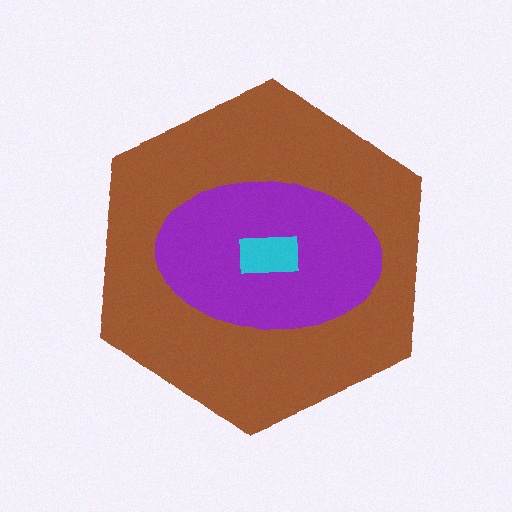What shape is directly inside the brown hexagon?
The purple ellipse.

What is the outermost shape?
The brown hexagon.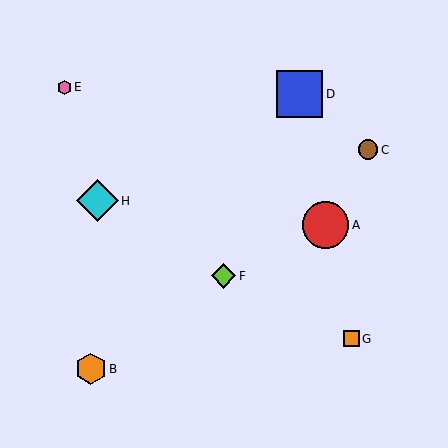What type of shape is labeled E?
Shape E is a pink hexagon.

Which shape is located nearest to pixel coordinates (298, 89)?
The blue square (labeled D) at (300, 94) is nearest to that location.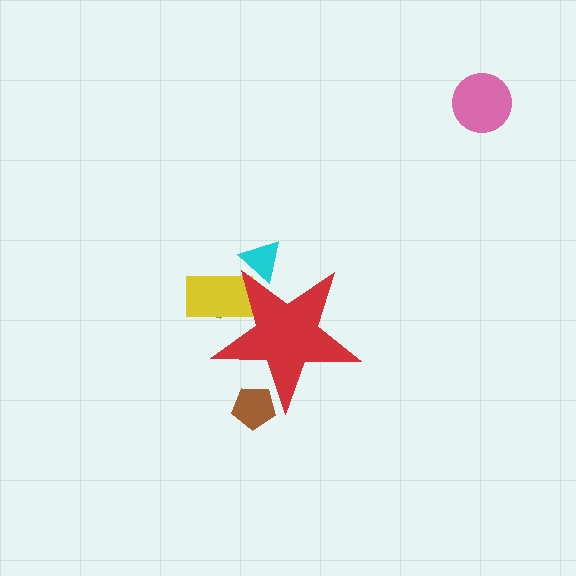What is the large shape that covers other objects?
A red star.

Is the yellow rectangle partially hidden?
Yes, the yellow rectangle is partially hidden behind the red star.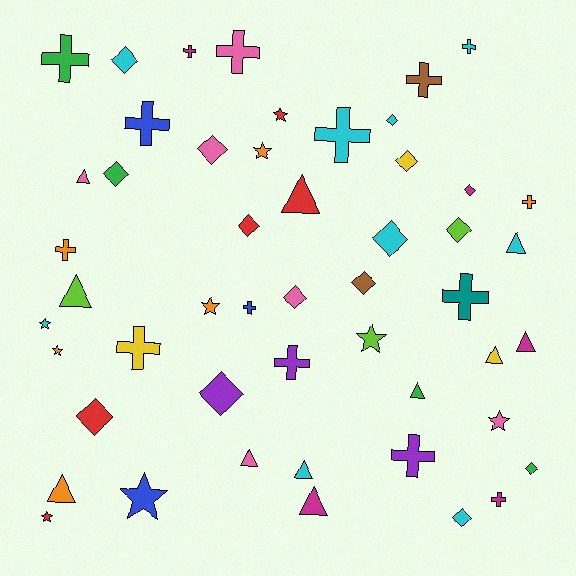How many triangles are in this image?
There are 11 triangles.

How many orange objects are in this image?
There are 6 orange objects.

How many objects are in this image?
There are 50 objects.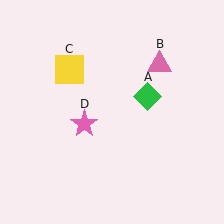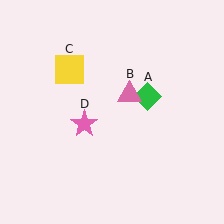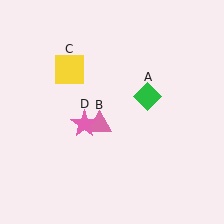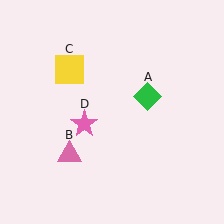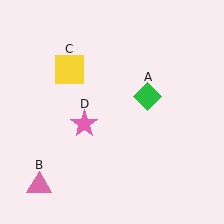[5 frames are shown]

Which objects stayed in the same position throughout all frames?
Green diamond (object A) and yellow square (object C) and pink star (object D) remained stationary.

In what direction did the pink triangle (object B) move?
The pink triangle (object B) moved down and to the left.